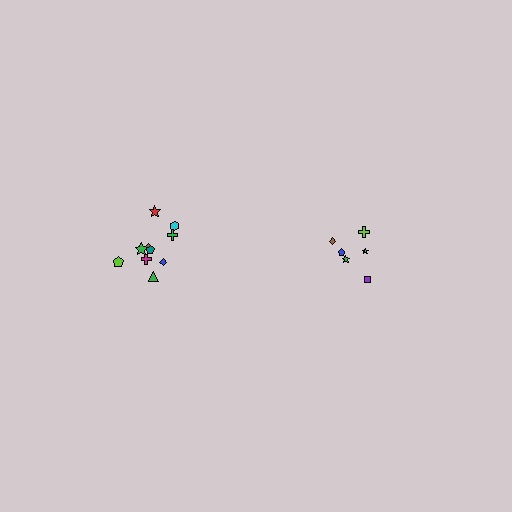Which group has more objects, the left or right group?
The left group.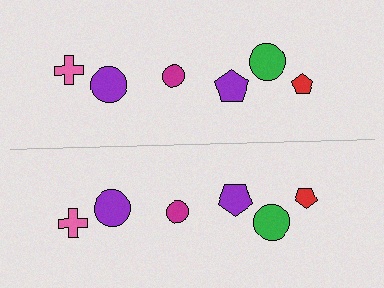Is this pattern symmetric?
Yes, this pattern has bilateral (reflection) symmetry.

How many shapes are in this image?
There are 12 shapes in this image.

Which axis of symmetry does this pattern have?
The pattern has a horizontal axis of symmetry running through the center of the image.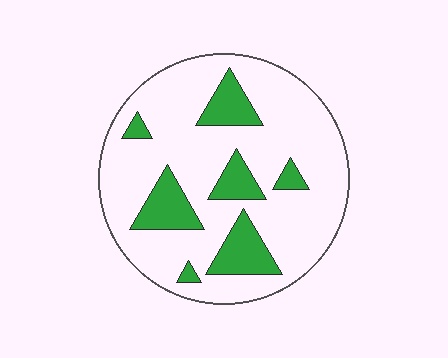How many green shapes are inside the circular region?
7.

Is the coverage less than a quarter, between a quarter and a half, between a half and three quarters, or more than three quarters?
Less than a quarter.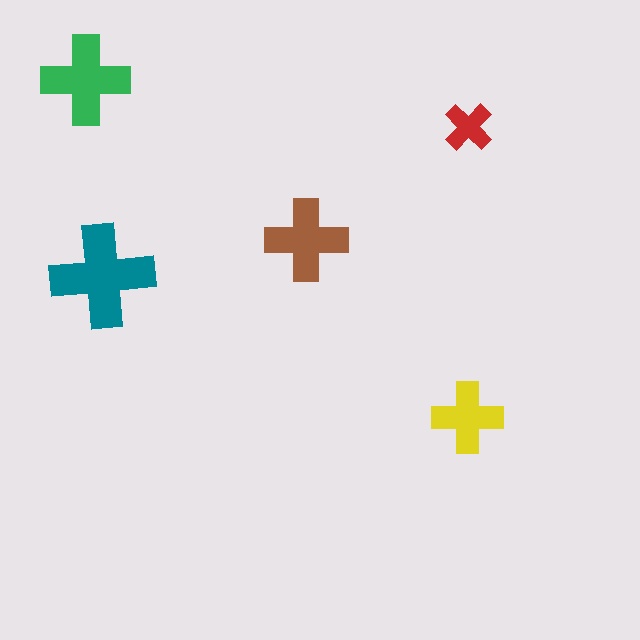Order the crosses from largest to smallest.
the teal one, the green one, the brown one, the yellow one, the red one.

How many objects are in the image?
There are 5 objects in the image.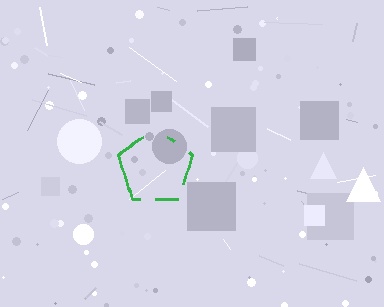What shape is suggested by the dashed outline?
The dashed outline suggests a pentagon.